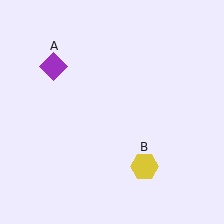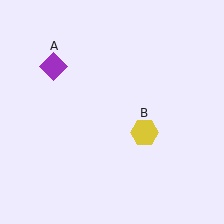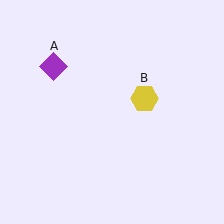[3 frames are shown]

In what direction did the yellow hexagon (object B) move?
The yellow hexagon (object B) moved up.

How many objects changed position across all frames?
1 object changed position: yellow hexagon (object B).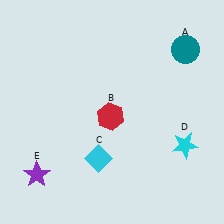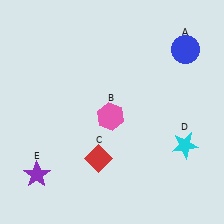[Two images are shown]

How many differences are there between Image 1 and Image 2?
There are 3 differences between the two images.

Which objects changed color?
A changed from teal to blue. B changed from red to pink. C changed from cyan to red.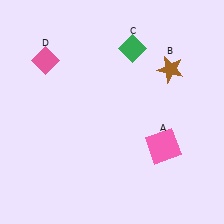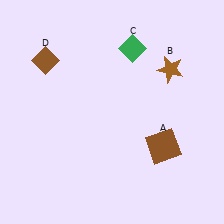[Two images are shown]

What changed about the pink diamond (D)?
In Image 1, D is pink. In Image 2, it changed to brown.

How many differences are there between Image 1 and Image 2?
There are 2 differences between the two images.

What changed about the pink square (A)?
In Image 1, A is pink. In Image 2, it changed to brown.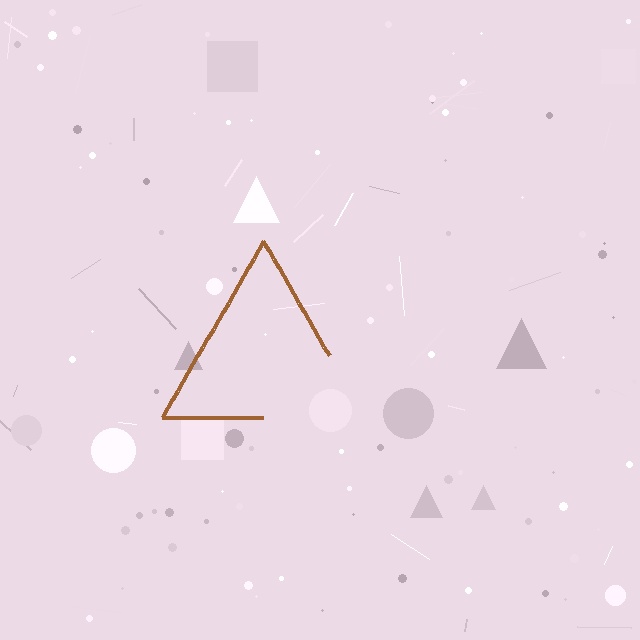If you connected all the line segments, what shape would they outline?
They would outline a triangle.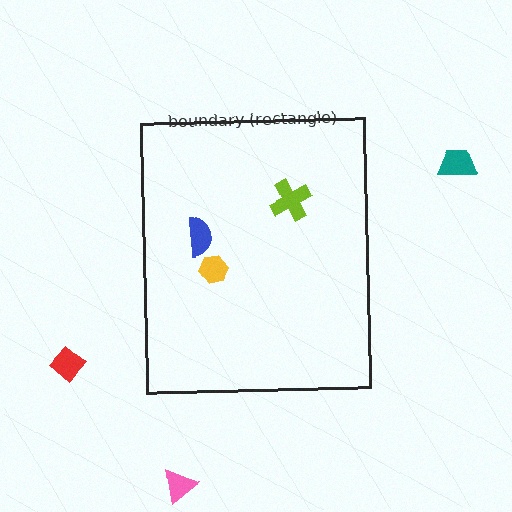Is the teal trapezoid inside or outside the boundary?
Outside.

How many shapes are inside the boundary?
3 inside, 3 outside.